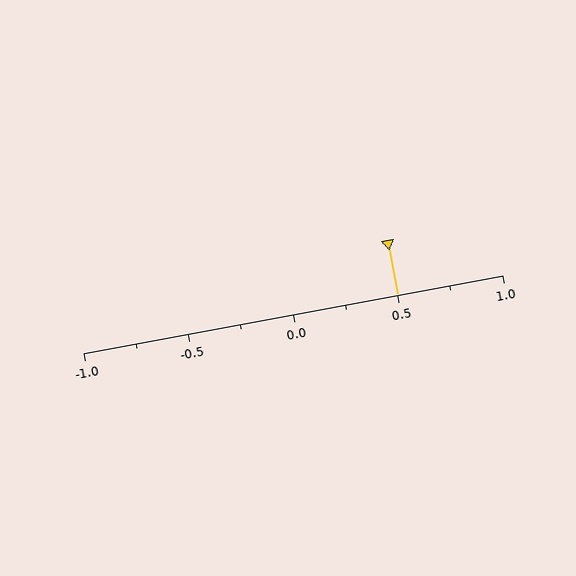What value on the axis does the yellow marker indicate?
The marker indicates approximately 0.5.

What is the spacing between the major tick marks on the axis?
The major ticks are spaced 0.5 apart.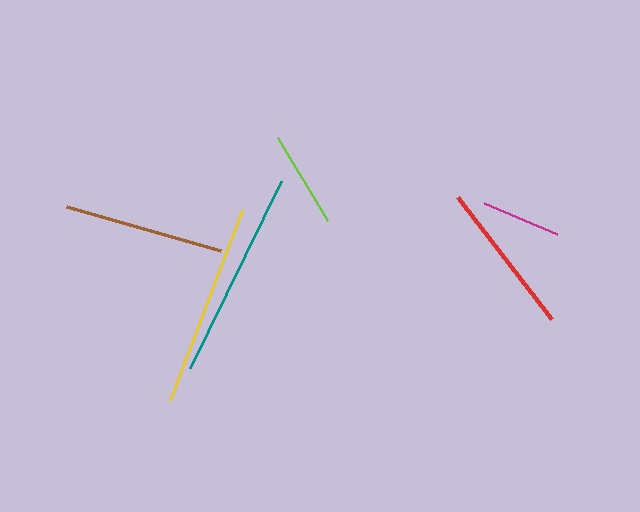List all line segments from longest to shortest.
From longest to shortest: teal, yellow, brown, red, lime, magenta.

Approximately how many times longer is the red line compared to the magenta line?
The red line is approximately 1.9 times the length of the magenta line.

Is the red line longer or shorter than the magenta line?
The red line is longer than the magenta line.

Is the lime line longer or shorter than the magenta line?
The lime line is longer than the magenta line.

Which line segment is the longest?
The teal line is the longest at approximately 208 pixels.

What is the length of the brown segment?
The brown segment is approximately 160 pixels long.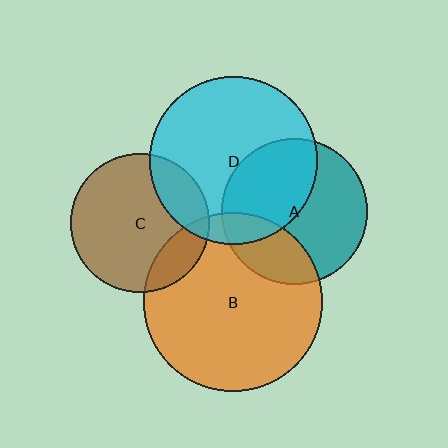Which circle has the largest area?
Circle B (orange).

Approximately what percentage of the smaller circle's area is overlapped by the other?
Approximately 25%.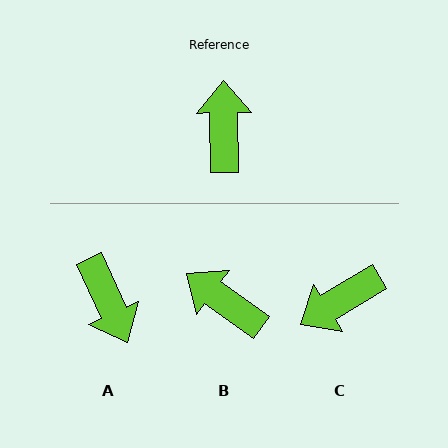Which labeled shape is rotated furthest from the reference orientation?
A, about 156 degrees away.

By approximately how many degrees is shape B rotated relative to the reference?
Approximately 53 degrees counter-clockwise.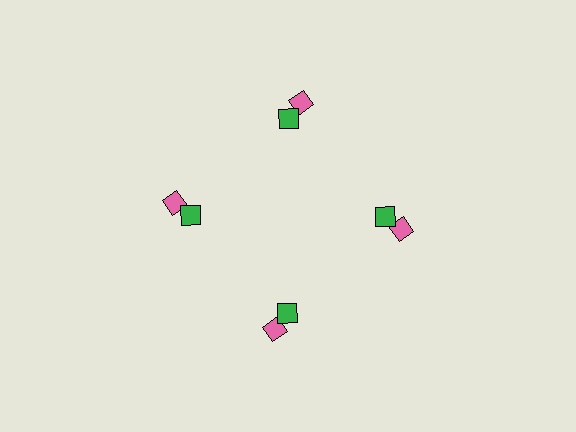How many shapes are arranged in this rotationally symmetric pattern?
There are 8 shapes, arranged in 4 groups of 2.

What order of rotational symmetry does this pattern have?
This pattern has 4-fold rotational symmetry.